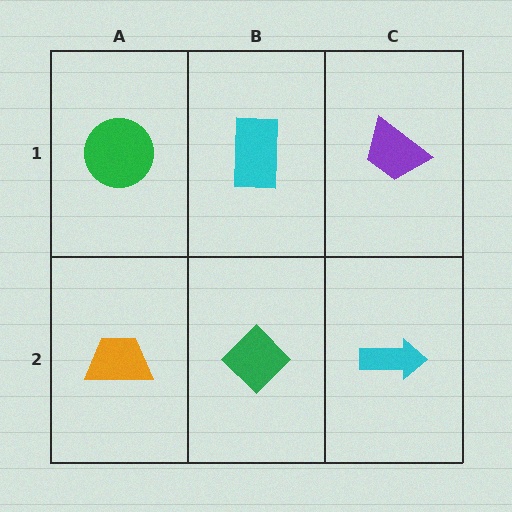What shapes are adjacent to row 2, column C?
A purple trapezoid (row 1, column C), a green diamond (row 2, column B).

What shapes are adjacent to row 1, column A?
An orange trapezoid (row 2, column A), a cyan rectangle (row 1, column B).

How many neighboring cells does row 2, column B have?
3.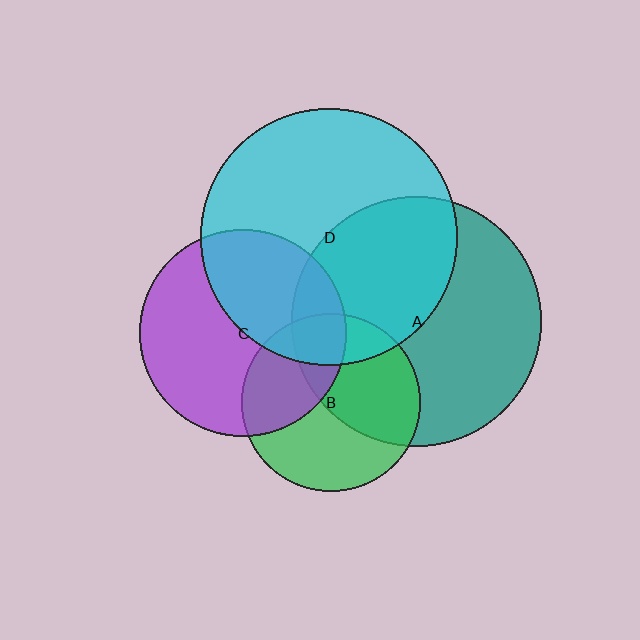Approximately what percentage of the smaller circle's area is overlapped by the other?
Approximately 45%.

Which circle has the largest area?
Circle D (cyan).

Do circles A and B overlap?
Yes.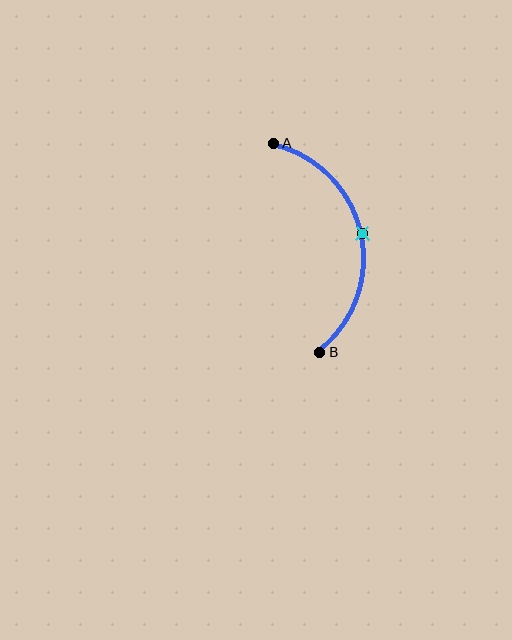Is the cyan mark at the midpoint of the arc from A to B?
Yes. The cyan mark lies on the arc at equal arc-length from both A and B — it is the arc midpoint.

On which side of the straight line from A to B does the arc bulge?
The arc bulges to the right of the straight line connecting A and B.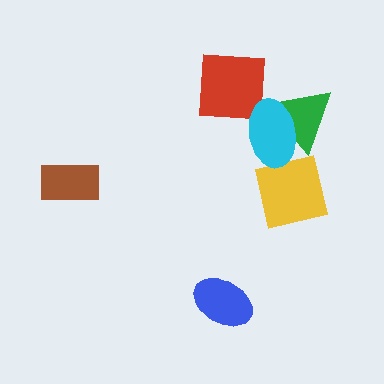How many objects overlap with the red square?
0 objects overlap with the red square.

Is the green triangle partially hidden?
Yes, it is partially covered by another shape.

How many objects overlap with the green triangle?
1 object overlaps with the green triangle.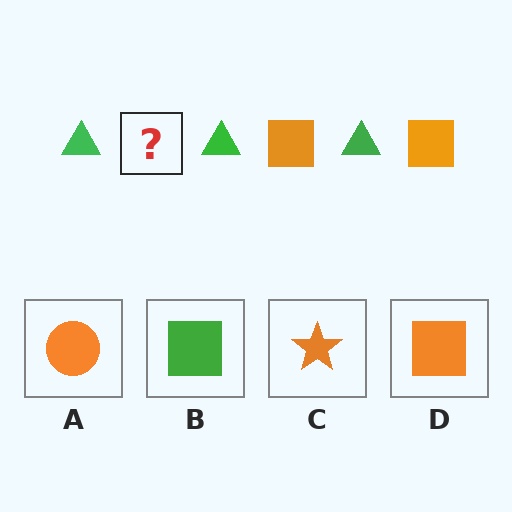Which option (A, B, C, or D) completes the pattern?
D.